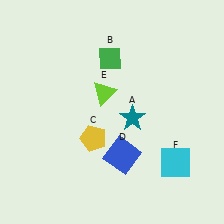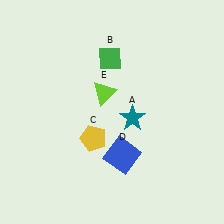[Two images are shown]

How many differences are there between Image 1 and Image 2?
There is 1 difference between the two images.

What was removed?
The cyan square (F) was removed in Image 2.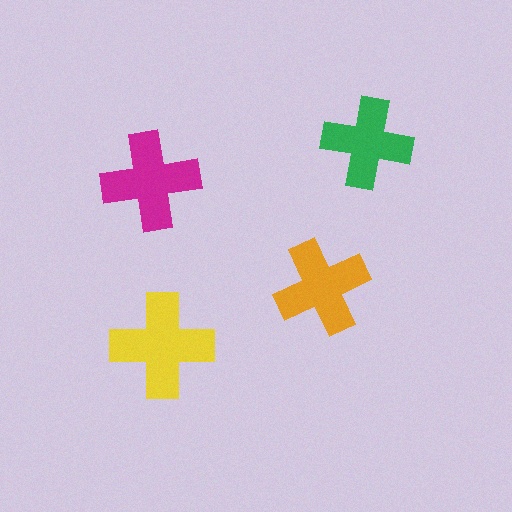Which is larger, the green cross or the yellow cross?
The yellow one.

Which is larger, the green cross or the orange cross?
The orange one.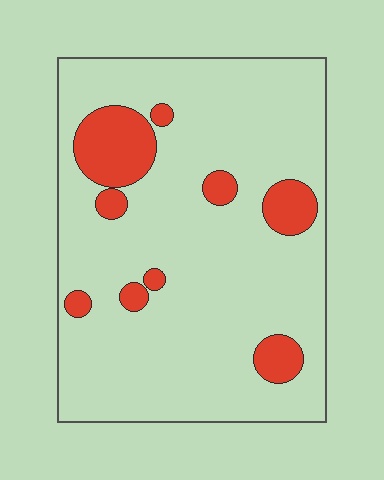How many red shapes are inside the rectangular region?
9.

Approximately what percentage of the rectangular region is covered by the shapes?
Approximately 15%.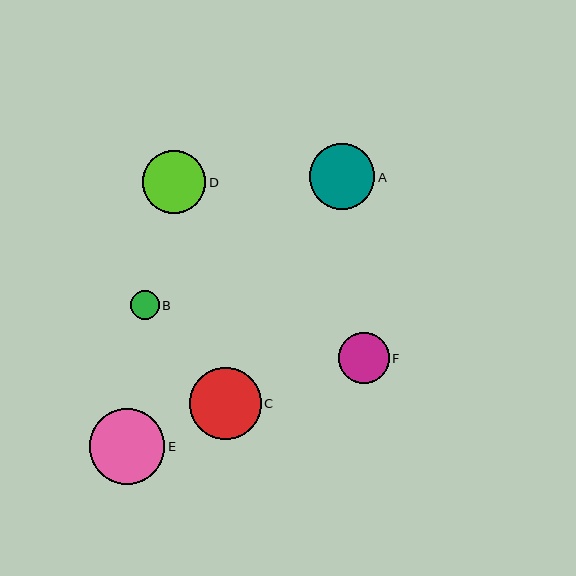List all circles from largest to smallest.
From largest to smallest: E, C, A, D, F, B.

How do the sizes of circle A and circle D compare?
Circle A and circle D are approximately the same size.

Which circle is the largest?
Circle E is the largest with a size of approximately 75 pixels.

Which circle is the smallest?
Circle B is the smallest with a size of approximately 29 pixels.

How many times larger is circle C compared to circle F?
Circle C is approximately 1.4 times the size of circle F.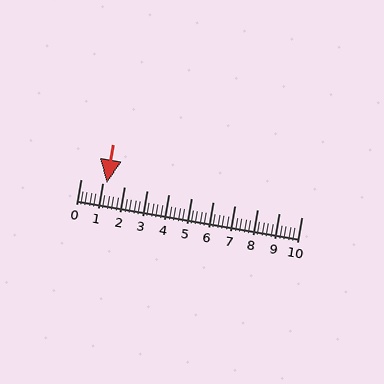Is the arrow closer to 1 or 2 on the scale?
The arrow is closer to 1.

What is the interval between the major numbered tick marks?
The major tick marks are spaced 1 units apart.